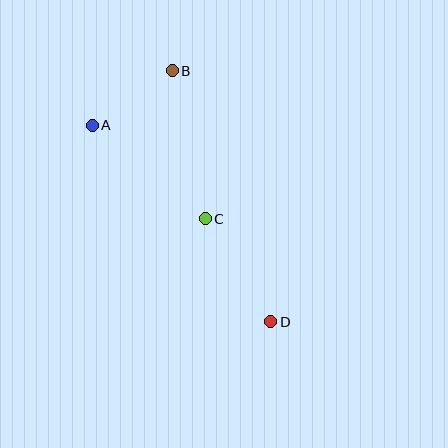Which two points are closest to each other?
Points A and B are closest to each other.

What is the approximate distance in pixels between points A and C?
The distance between A and C is approximately 147 pixels.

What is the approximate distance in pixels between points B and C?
The distance between B and C is approximately 152 pixels.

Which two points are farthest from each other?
Points B and D are farthest from each other.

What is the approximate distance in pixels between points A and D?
The distance between A and D is approximately 266 pixels.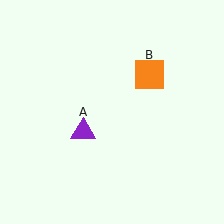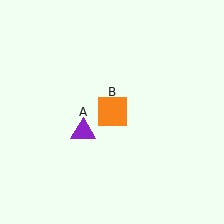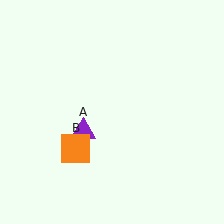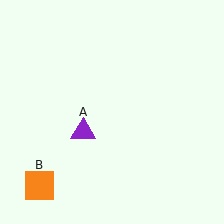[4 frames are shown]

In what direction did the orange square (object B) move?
The orange square (object B) moved down and to the left.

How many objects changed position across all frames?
1 object changed position: orange square (object B).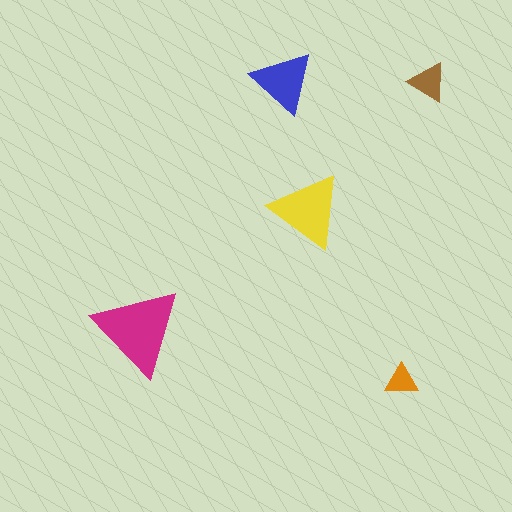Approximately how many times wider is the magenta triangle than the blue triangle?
About 1.5 times wider.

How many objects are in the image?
There are 5 objects in the image.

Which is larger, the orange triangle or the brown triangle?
The brown one.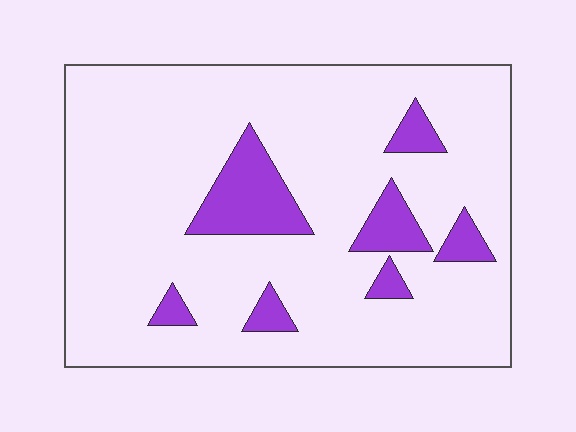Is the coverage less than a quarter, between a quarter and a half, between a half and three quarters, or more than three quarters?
Less than a quarter.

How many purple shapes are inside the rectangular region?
7.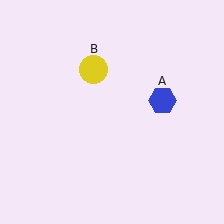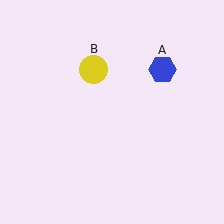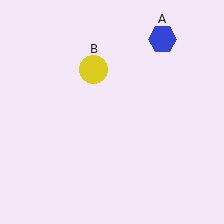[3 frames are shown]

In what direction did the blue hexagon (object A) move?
The blue hexagon (object A) moved up.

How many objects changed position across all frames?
1 object changed position: blue hexagon (object A).